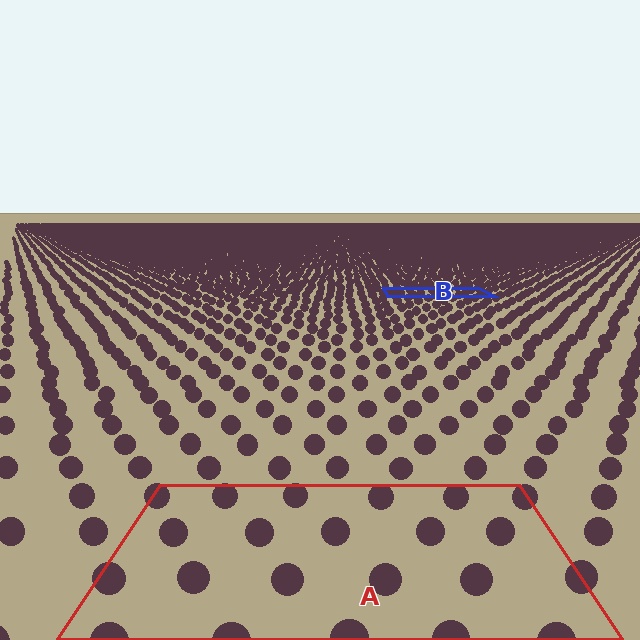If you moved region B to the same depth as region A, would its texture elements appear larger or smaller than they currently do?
They would appear larger. At a closer depth, the same texture elements are projected at a bigger on-screen size.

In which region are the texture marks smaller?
The texture marks are smaller in region B, because it is farther away.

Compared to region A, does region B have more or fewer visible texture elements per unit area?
Region B has more texture elements per unit area — they are packed more densely because it is farther away.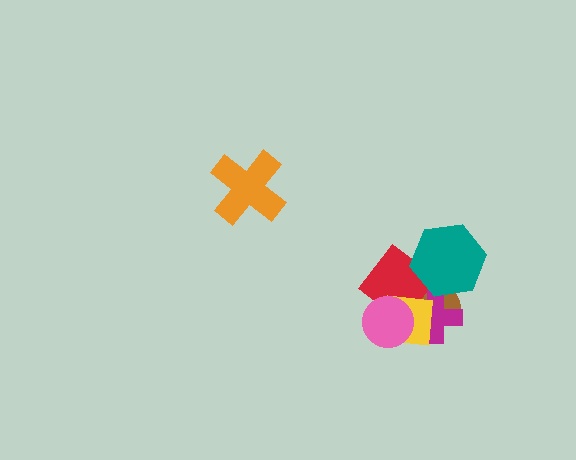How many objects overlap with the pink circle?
3 objects overlap with the pink circle.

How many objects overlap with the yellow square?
4 objects overlap with the yellow square.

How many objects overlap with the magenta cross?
4 objects overlap with the magenta cross.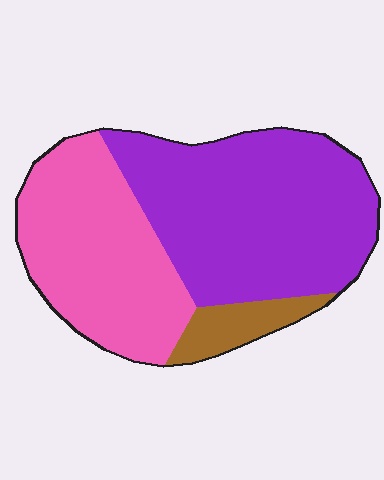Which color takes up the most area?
Purple, at roughly 55%.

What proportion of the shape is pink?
Pink takes up about three eighths (3/8) of the shape.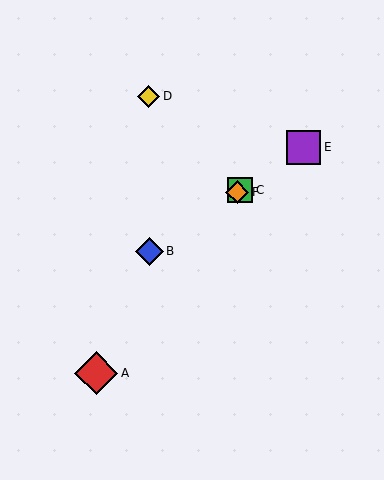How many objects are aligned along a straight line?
4 objects (B, C, E, F) are aligned along a straight line.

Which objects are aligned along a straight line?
Objects B, C, E, F are aligned along a straight line.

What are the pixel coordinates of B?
Object B is at (150, 251).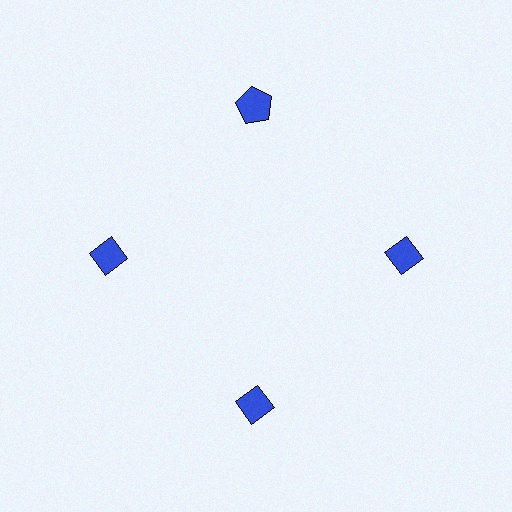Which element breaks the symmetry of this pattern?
The blue pentagon at roughly the 12 o'clock position breaks the symmetry. All other shapes are blue diamonds.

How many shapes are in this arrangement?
There are 4 shapes arranged in a ring pattern.